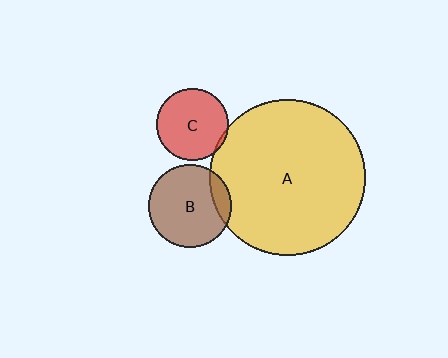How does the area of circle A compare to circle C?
Approximately 4.6 times.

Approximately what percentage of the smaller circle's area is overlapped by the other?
Approximately 5%.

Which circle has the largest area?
Circle A (yellow).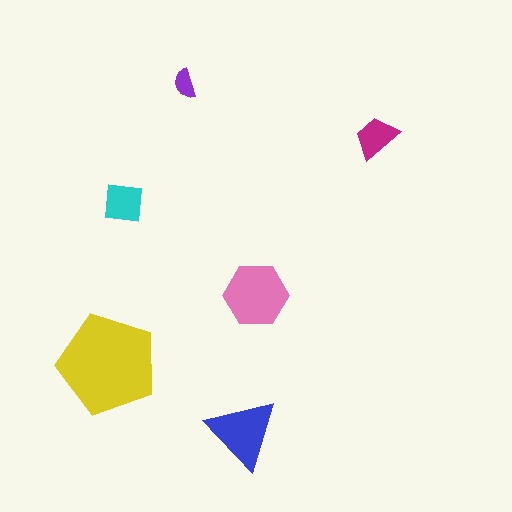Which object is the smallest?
The purple semicircle.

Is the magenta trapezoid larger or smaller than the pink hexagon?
Smaller.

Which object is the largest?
The yellow pentagon.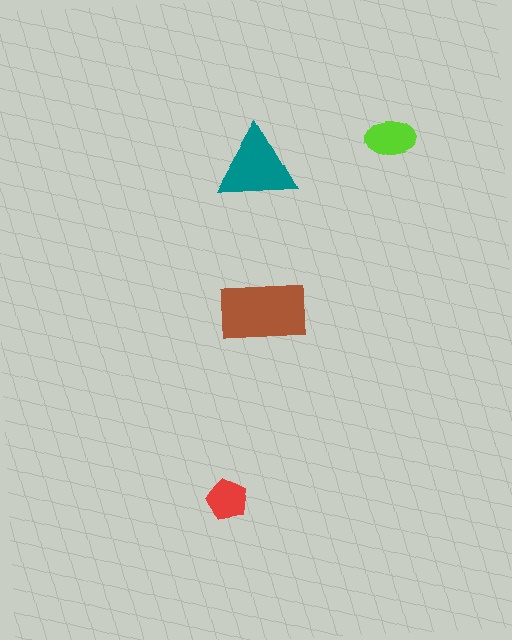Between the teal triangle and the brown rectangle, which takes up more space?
The brown rectangle.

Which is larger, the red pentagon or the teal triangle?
The teal triangle.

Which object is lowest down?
The red pentagon is bottommost.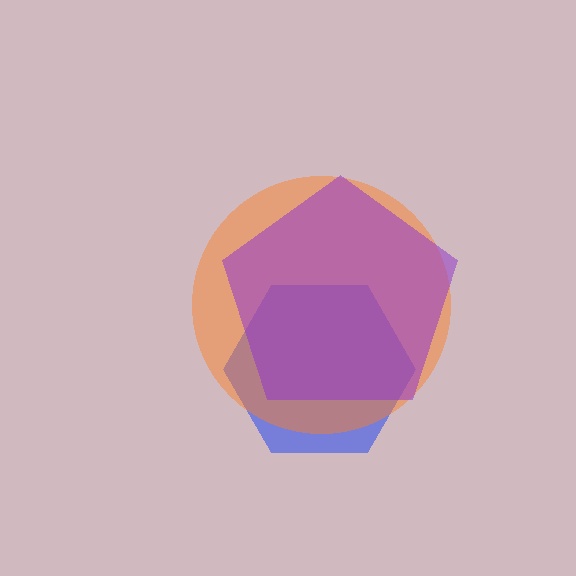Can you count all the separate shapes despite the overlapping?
Yes, there are 3 separate shapes.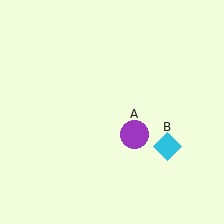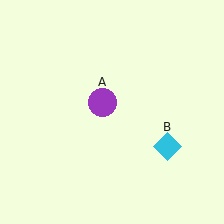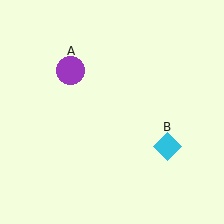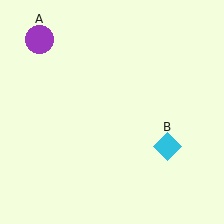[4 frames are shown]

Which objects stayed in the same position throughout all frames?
Cyan diamond (object B) remained stationary.